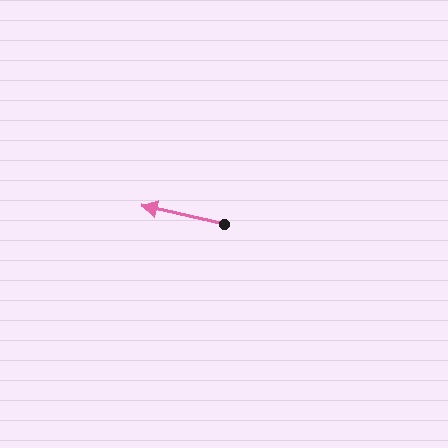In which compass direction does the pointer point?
West.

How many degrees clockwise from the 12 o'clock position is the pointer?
Approximately 282 degrees.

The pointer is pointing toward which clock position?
Roughly 9 o'clock.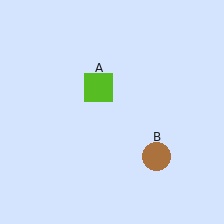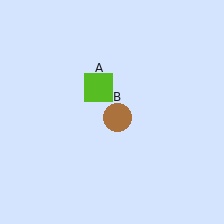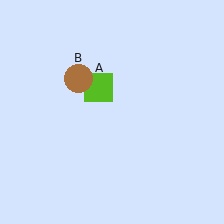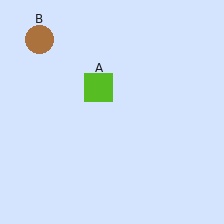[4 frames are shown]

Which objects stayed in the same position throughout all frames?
Lime square (object A) remained stationary.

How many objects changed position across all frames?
1 object changed position: brown circle (object B).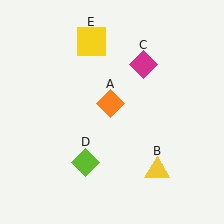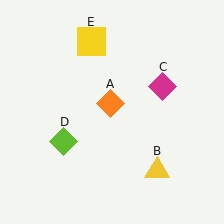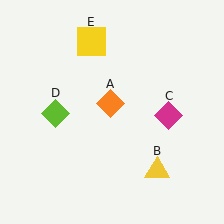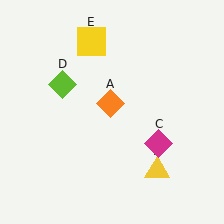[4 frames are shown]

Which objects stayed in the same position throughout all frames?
Orange diamond (object A) and yellow triangle (object B) and yellow square (object E) remained stationary.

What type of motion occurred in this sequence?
The magenta diamond (object C), lime diamond (object D) rotated clockwise around the center of the scene.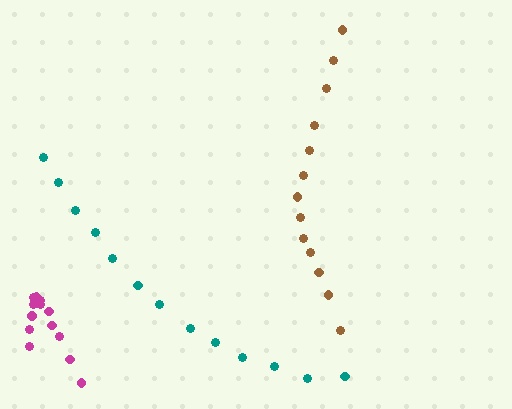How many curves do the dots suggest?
There are 3 distinct paths.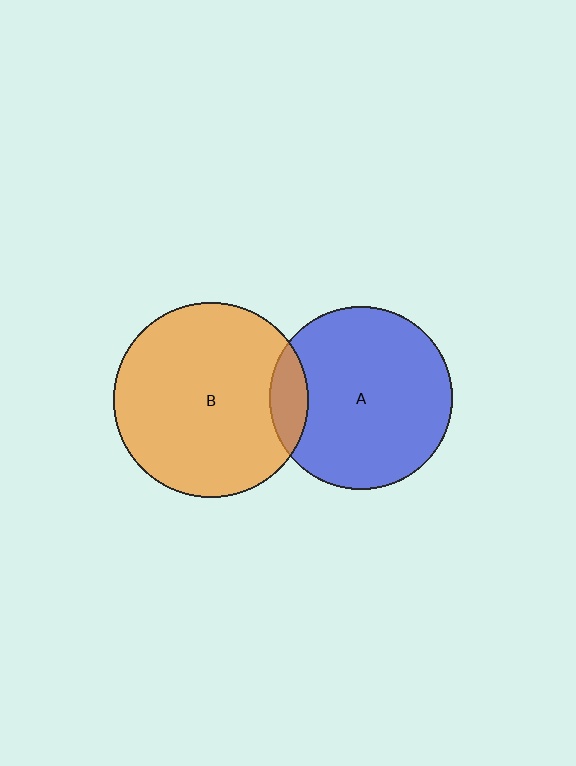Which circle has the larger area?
Circle B (orange).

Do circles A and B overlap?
Yes.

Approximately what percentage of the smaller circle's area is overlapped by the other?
Approximately 10%.